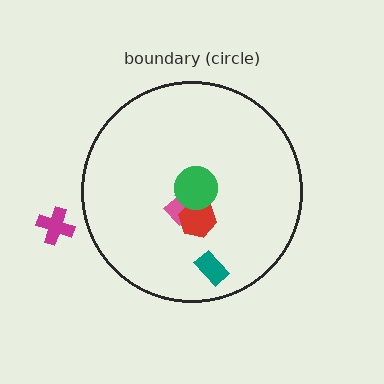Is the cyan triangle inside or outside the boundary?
Inside.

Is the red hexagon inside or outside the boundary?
Inside.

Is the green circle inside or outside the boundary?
Inside.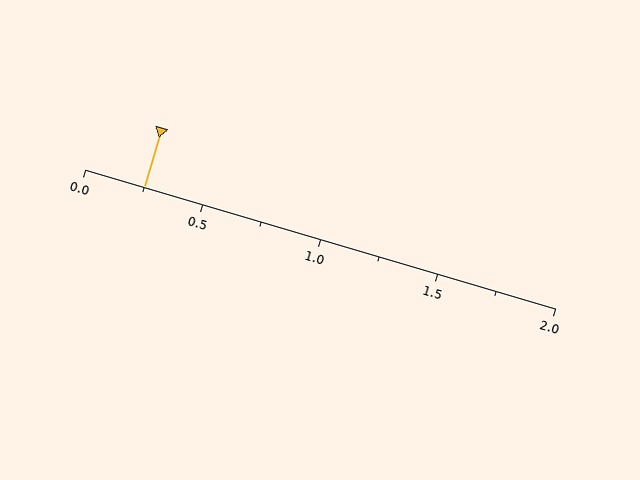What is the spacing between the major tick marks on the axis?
The major ticks are spaced 0.5 apart.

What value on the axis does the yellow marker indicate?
The marker indicates approximately 0.25.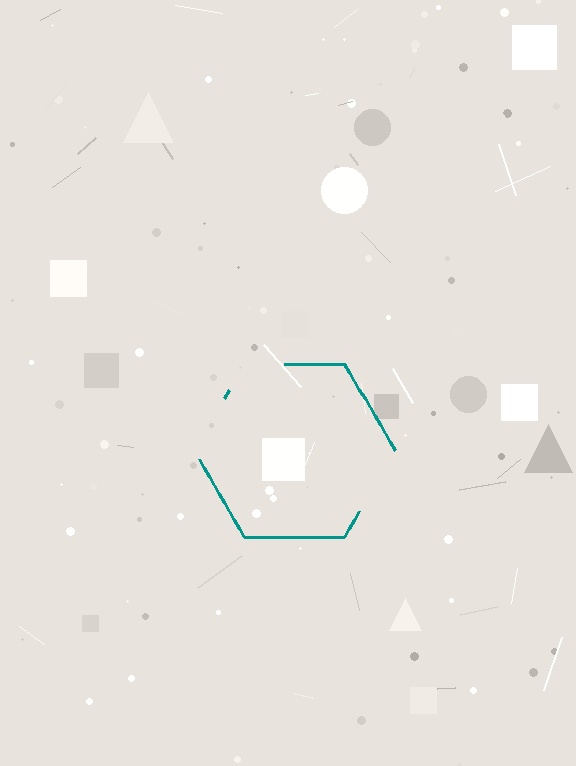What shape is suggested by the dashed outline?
The dashed outline suggests a hexagon.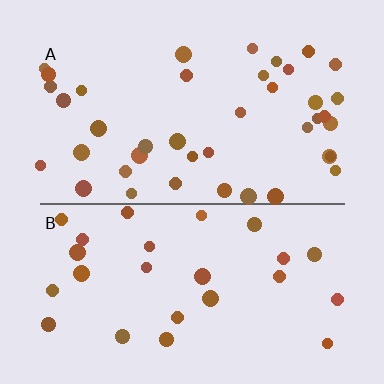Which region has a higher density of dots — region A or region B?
A (the top).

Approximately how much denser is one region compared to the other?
Approximately 1.6× — region A over region B.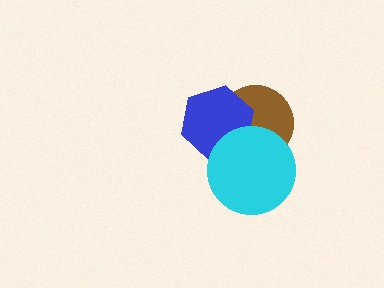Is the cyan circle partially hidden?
No, no other shape covers it.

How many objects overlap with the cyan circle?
2 objects overlap with the cyan circle.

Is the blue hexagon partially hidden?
Yes, it is partially covered by another shape.